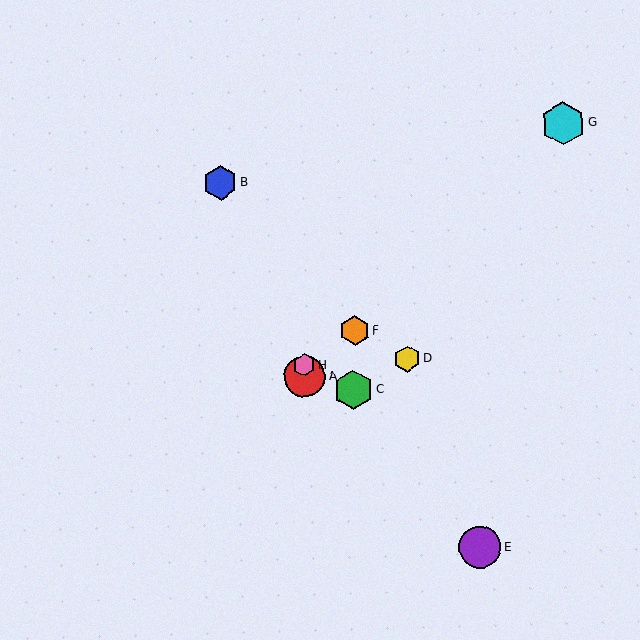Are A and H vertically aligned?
Yes, both are at x≈305.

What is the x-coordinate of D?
Object D is at x≈407.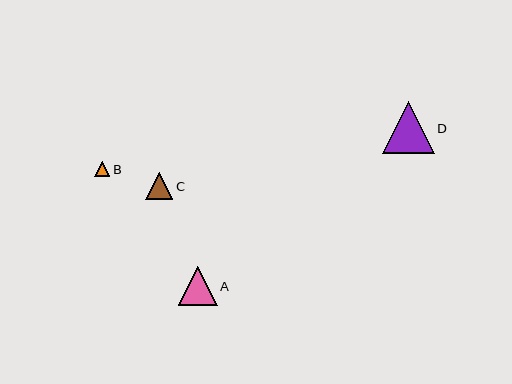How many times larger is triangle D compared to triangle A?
Triangle D is approximately 1.3 times the size of triangle A.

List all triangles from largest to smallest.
From largest to smallest: D, A, C, B.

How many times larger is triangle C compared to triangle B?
Triangle C is approximately 1.8 times the size of triangle B.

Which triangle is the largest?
Triangle D is the largest with a size of approximately 52 pixels.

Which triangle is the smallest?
Triangle B is the smallest with a size of approximately 15 pixels.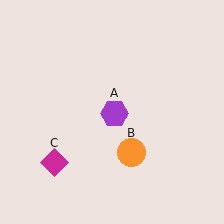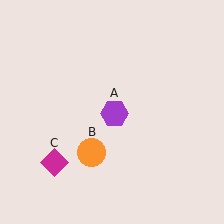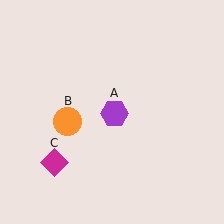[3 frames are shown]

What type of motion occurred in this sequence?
The orange circle (object B) rotated clockwise around the center of the scene.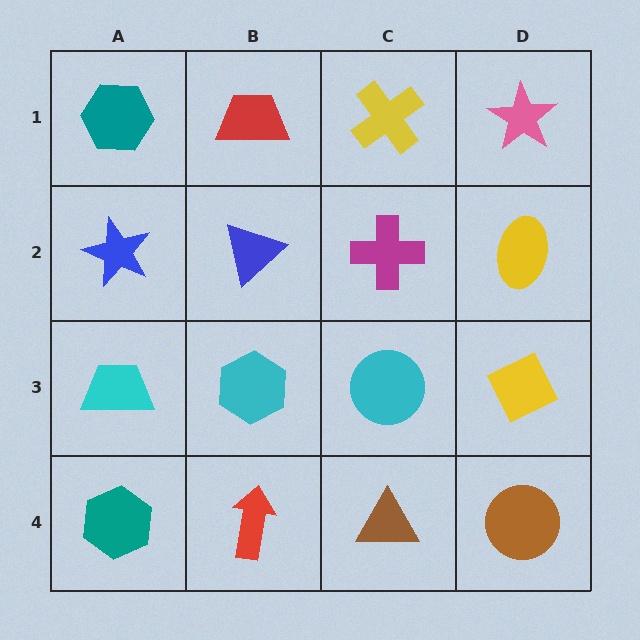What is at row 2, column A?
A blue star.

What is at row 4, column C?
A brown triangle.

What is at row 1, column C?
A yellow cross.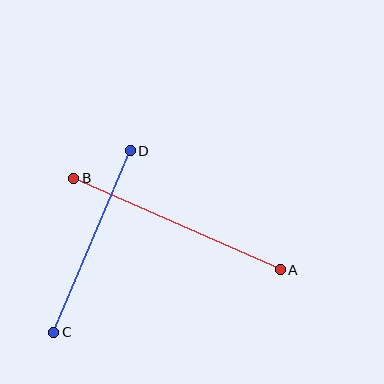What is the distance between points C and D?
The distance is approximately 197 pixels.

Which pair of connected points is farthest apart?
Points A and B are farthest apart.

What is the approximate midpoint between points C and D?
The midpoint is at approximately (92, 241) pixels.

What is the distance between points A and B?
The distance is approximately 226 pixels.